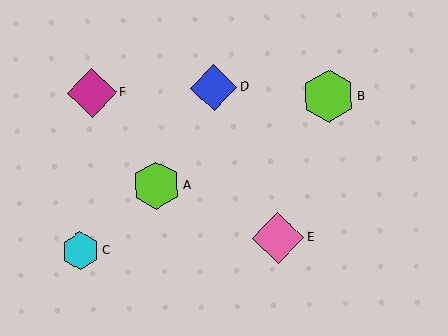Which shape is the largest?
The lime hexagon (labeled B) is the largest.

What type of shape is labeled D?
Shape D is a blue diamond.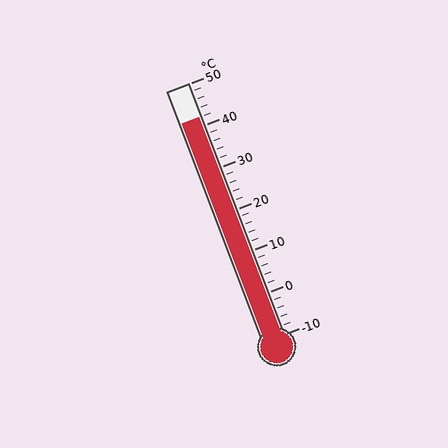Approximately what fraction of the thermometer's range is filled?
The thermometer is filled to approximately 85% of its range.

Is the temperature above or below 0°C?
The temperature is above 0°C.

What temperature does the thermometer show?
The thermometer shows approximately 42°C.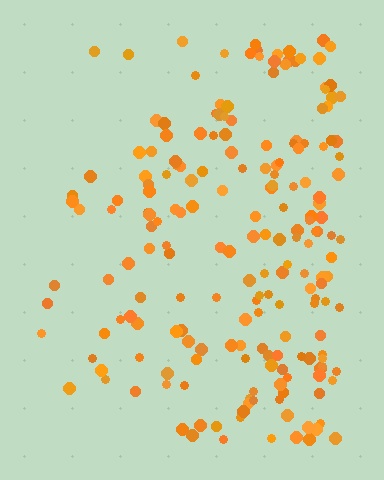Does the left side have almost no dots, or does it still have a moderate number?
Still a moderate number, just noticeably fewer than the right.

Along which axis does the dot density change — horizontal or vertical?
Horizontal.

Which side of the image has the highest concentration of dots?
The right.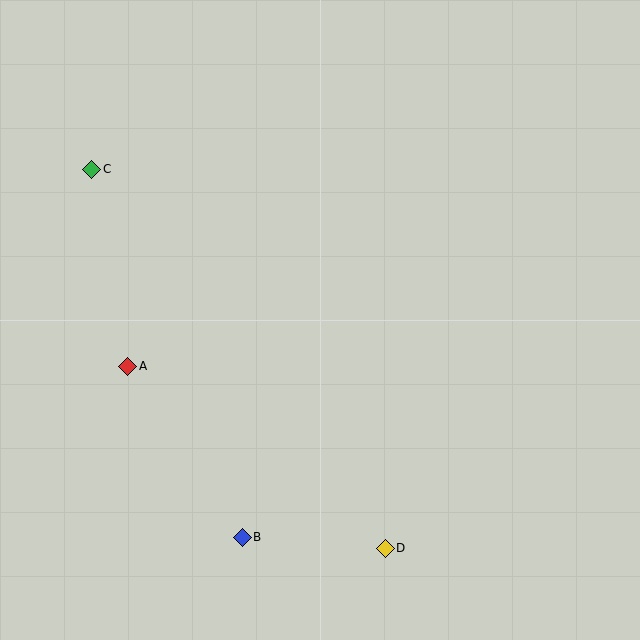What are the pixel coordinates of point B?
Point B is at (242, 537).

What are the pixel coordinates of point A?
Point A is at (128, 366).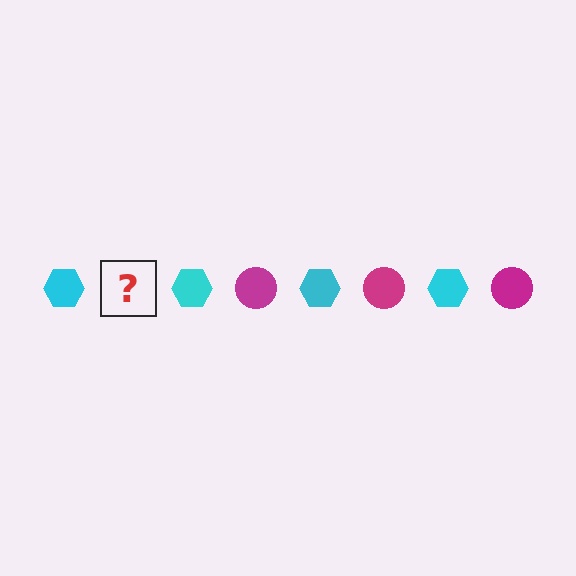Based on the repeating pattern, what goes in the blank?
The blank should be a magenta circle.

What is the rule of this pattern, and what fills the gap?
The rule is that the pattern alternates between cyan hexagon and magenta circle. The gap should be filled with a magenta circle.